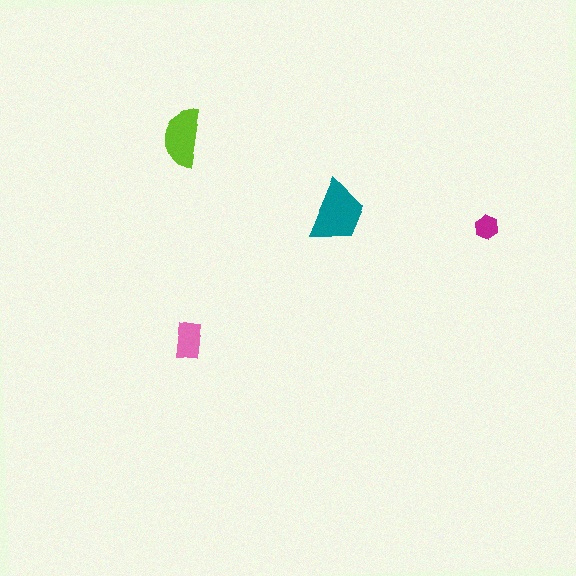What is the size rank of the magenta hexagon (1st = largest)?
4th.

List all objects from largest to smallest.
The teal trapezoid, the lime semicircle, the pink rectangle, the magenta hexagon.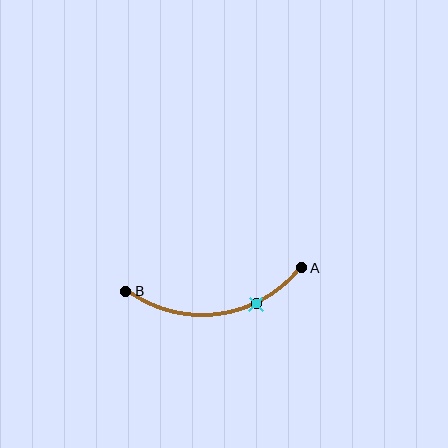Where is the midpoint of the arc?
The arc midpoint is the point on the curve farthest from the straight line joining A and B. It sits below that line.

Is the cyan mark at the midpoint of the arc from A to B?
No. The cyan mark lies on the arc but is closer to endpoint A. The arc midpoint would be at the point on the curve equidistant along the arc from both A and B.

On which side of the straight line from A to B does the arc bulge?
The arc bulges below the straight line connecting A and B.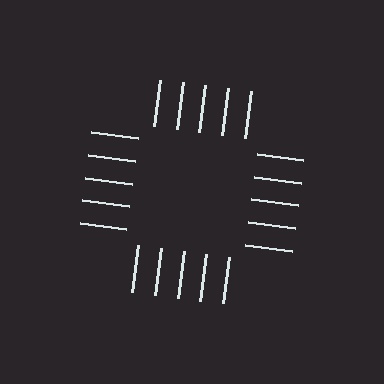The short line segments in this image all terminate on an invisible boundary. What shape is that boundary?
An illusory square — the line segments terminate on its edges but no continuous stroke is drawn.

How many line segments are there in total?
20 — 5 along each of the 4 edges.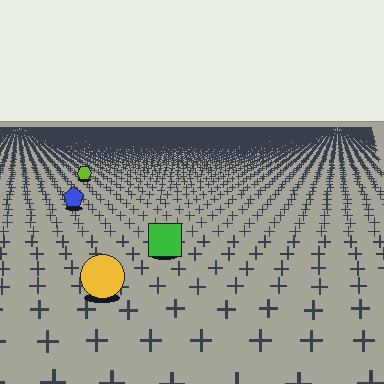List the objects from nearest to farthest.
From nearest to farthest: the yellow circle, the green square, the blue pentagon, the lime hexagon.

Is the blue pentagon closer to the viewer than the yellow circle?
No. The yellow circle is closer — you can tell from the texture gradient: the ground texture is coarser near it.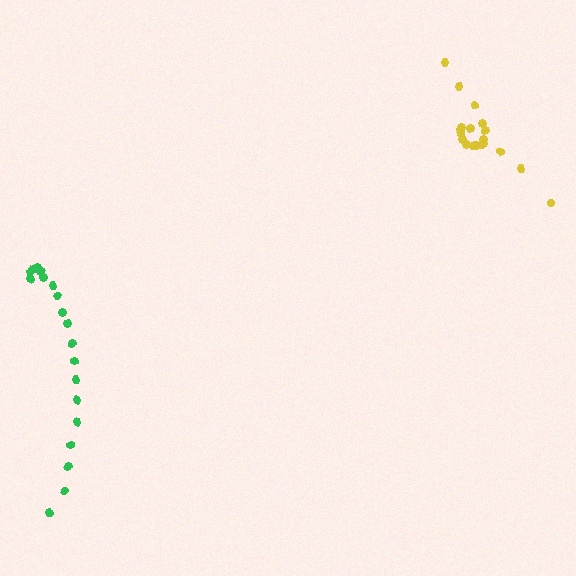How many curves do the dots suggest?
There are 2 distinct paths.